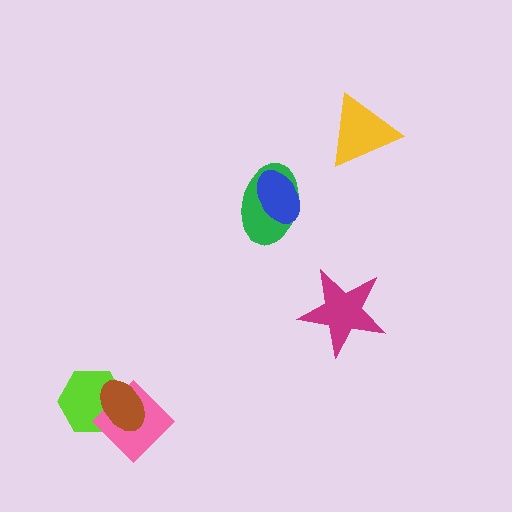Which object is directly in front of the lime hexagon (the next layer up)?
The pink diamond is directly in front of the lime hexagon.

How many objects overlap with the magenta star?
0 objects overlap with the magenta star.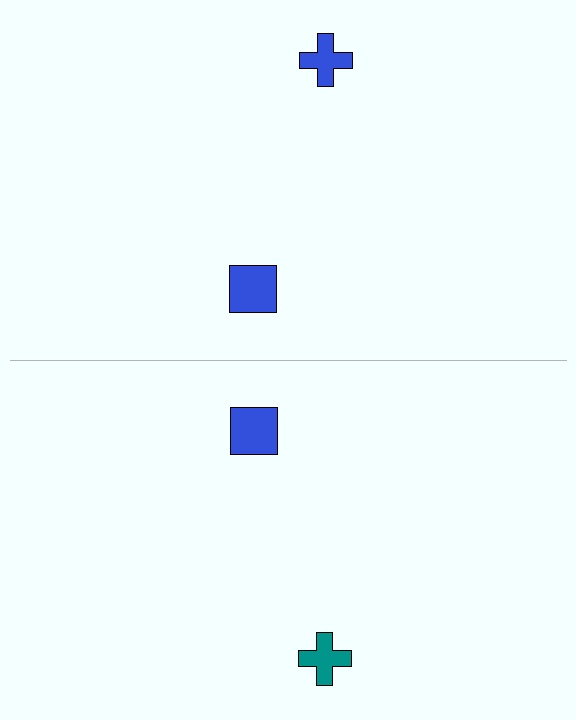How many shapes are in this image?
There are 4 shapes in this image.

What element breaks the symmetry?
The teal cross on the bottom side breaks the symmetry — its mirror counterpart is blue.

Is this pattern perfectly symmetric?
No, the pattern is not perfectly symmetric. The teal cross on the bottom side breaks the symmetry — its mirror counterpart is blue.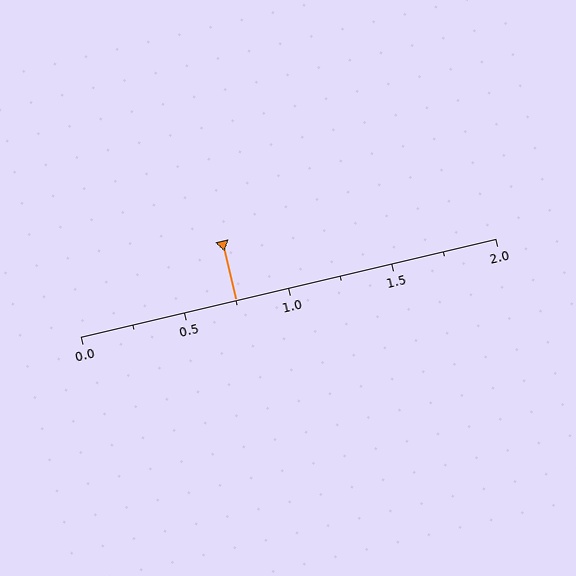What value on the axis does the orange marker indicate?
The marker indicates approximately 0.75.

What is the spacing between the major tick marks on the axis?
The major ticks are spaced 0.5 apart.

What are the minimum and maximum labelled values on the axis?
The axis runs from 0.0 to 2.0.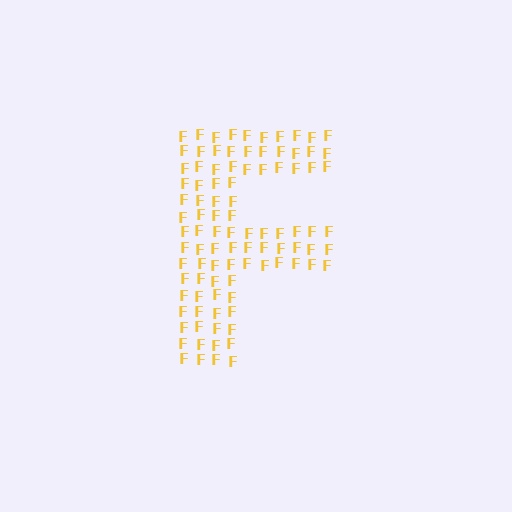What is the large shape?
The large shape is the letter F.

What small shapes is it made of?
It is made of small letter F's.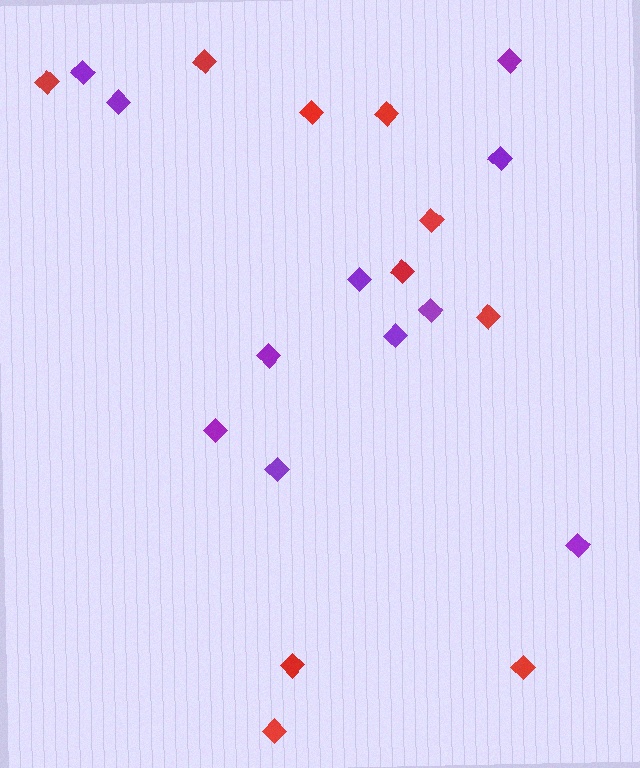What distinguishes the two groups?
There are 2 groups: one group of purple diamonds (11) and one group of red diamonds (10).